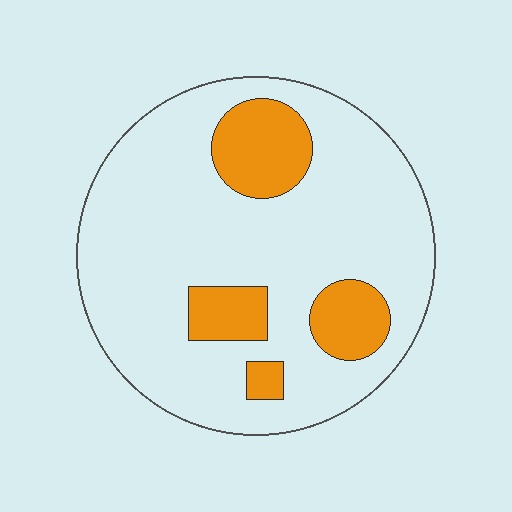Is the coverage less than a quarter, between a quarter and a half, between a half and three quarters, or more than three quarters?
Less than a quarter.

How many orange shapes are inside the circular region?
4.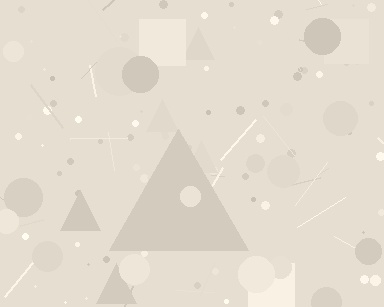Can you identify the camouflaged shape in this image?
The camouflaged shape is a triangle.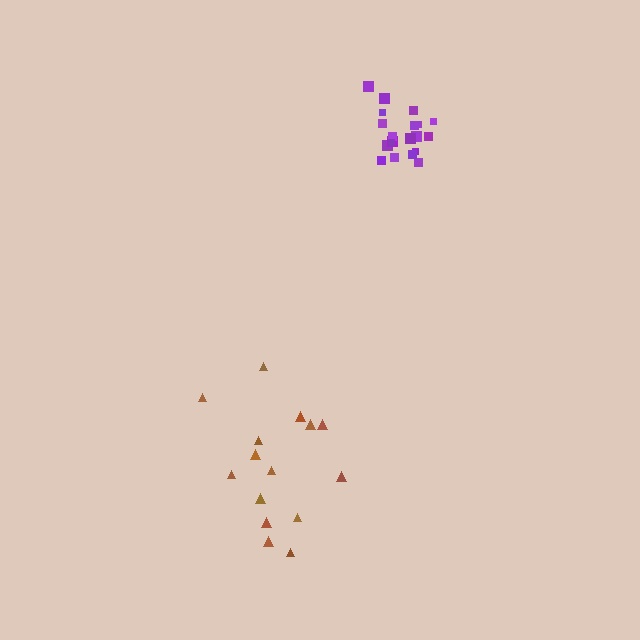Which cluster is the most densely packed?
Purple.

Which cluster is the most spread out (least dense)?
Brown.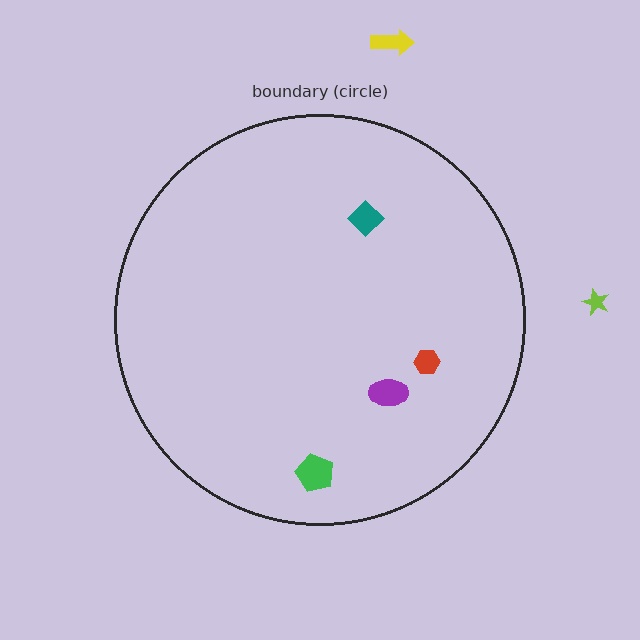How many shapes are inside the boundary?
4 inside, 2 outside.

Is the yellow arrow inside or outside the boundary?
Outside.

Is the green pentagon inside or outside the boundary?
Inside.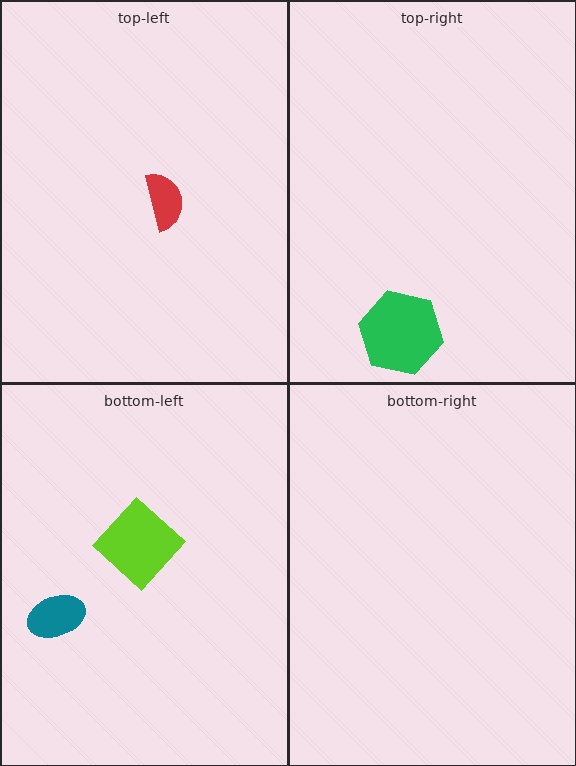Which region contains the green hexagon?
The top-right region.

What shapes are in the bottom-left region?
The teal ellipse, the lime diamond.